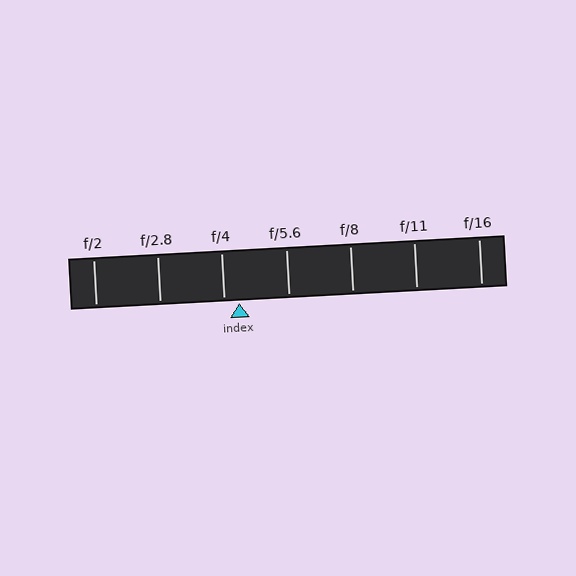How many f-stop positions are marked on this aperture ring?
There are 7 f-stop positions marked.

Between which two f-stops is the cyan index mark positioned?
The index mark is between f/4 and f/5.6.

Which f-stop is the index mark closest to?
The index mark is closest to f/4.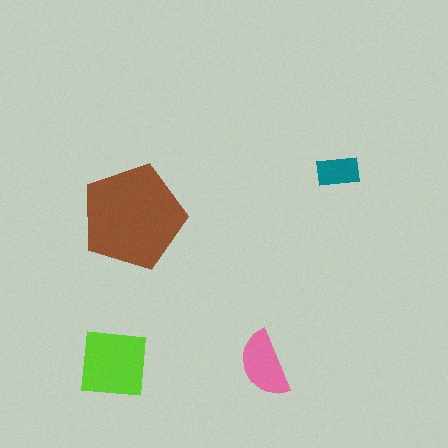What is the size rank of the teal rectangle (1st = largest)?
4th.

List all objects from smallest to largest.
The teal rectangle, the pink semicircle, the lime square, the brown pentagon.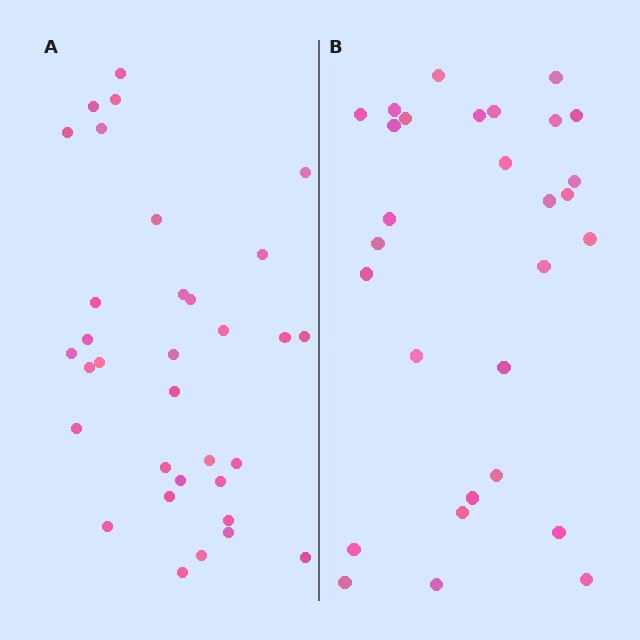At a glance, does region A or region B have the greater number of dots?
Region A (the left region) has more dots.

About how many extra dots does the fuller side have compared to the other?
Region A has about 4 more dots than region B.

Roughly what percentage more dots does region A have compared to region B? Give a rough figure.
About 15% more.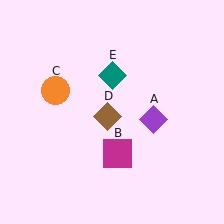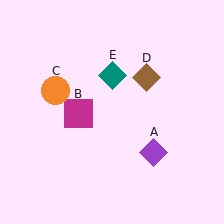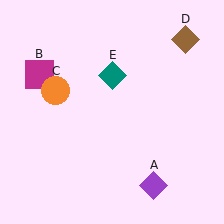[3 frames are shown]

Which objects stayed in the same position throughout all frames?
Orange circle (object C) and teal diamond (object E) remained stationary.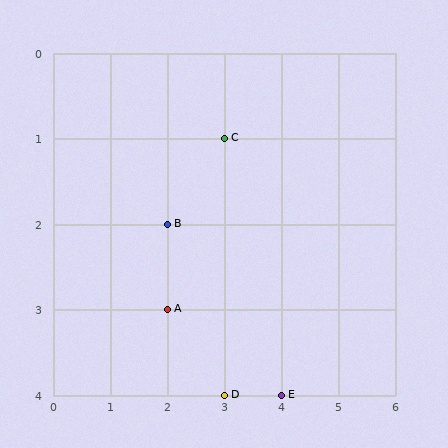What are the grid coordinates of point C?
Point C is at grid coordinates (3, 1).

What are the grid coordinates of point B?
Point B is at grid coordinates (2, 2).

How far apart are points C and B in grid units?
Points C and B are 1 column and 1 row apart (about 1.4 grid units diagonally).